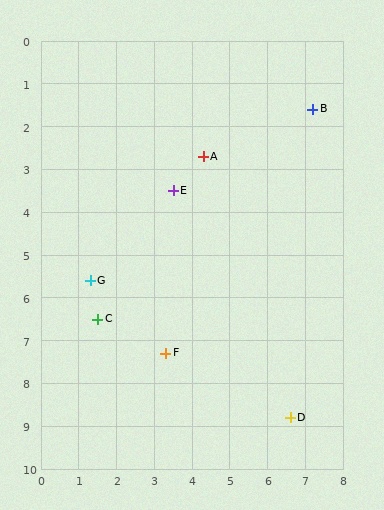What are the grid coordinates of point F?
Point F is at approximately (3.3, 7.3).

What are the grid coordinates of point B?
Point B is at approximately (7.2, 1.6).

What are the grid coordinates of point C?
Point C is at approximately (1.5, 6.5).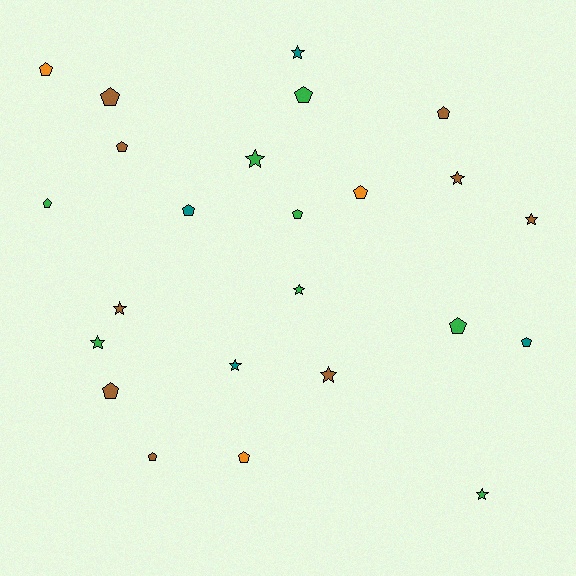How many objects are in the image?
There are 24 objects.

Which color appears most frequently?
Brown, with 9 objects.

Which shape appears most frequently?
Pentagon, with 14 objects.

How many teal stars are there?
There are 2 teal stars.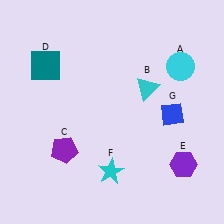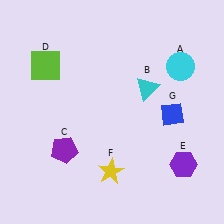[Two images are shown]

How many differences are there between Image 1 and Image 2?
There are 2 differences between the two images.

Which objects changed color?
D changed from teal to lime. F changed from cyan to yellow.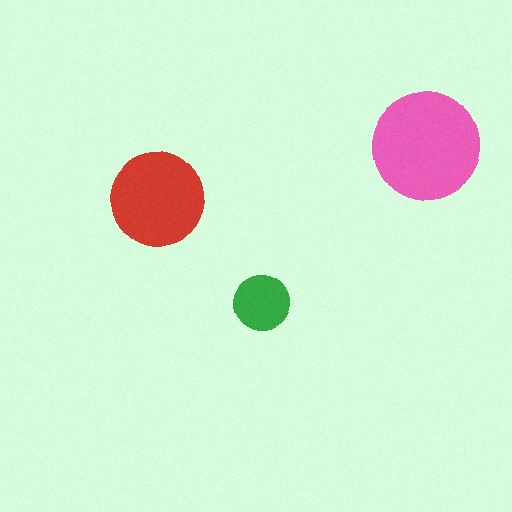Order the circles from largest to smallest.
the pink one, the red one, the green one.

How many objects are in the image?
There are 3 objects in the image.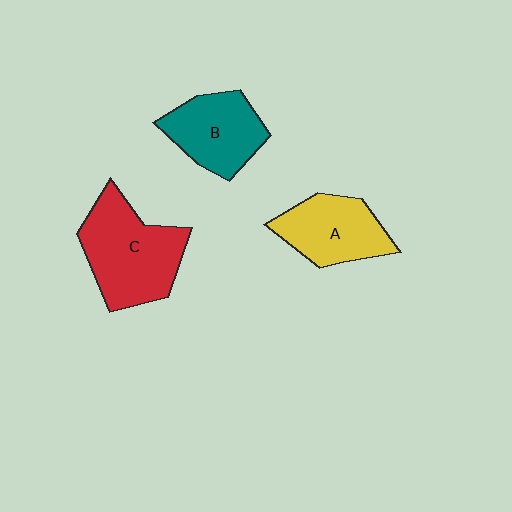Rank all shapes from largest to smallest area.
From largest to smallest: C (red), B (teal), A (yellow).